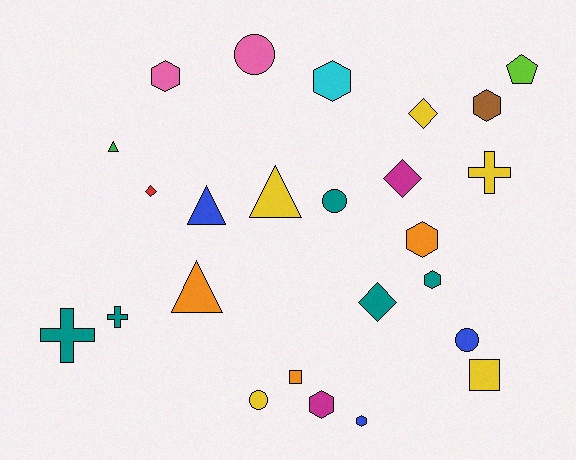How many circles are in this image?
There are 4 circles.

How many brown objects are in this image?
There is 1 brown object.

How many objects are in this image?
There are 25 objects.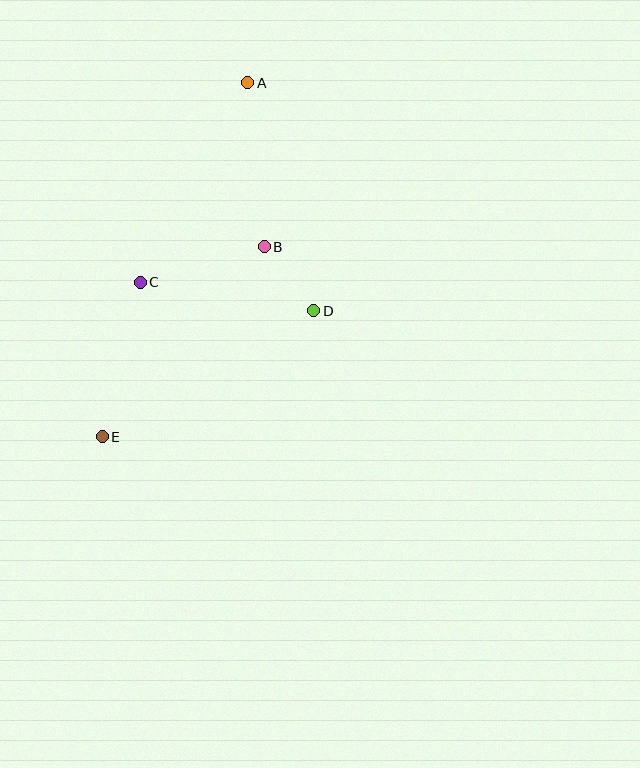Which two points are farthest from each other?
Points A and E are farthest from each other.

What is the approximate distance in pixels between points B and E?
The distance between B and E is approximately 250 pixels.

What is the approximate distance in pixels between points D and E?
The distance between D and E is approximately 246 pixels.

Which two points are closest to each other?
Points B and D are closest to each other.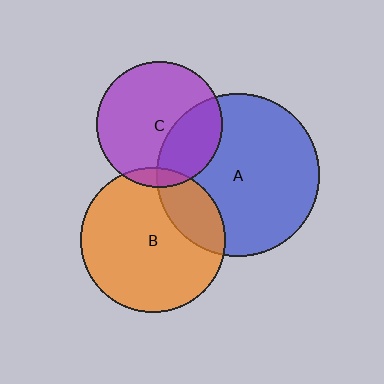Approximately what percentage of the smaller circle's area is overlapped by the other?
Approximately 30%.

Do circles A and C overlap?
Yes.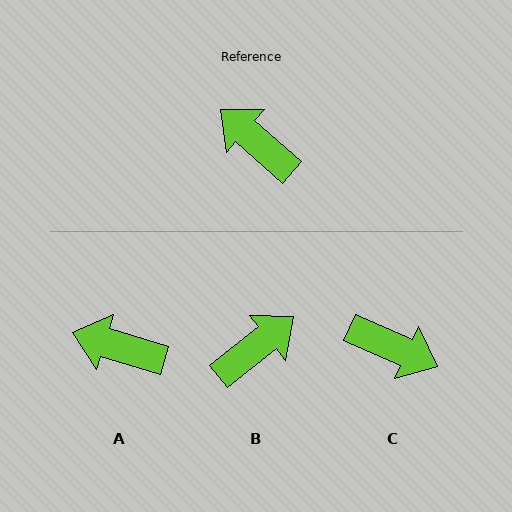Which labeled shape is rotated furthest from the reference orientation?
C, about 163 degrees away.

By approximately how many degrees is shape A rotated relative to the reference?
Approximately 24 degrees counter-clockwise.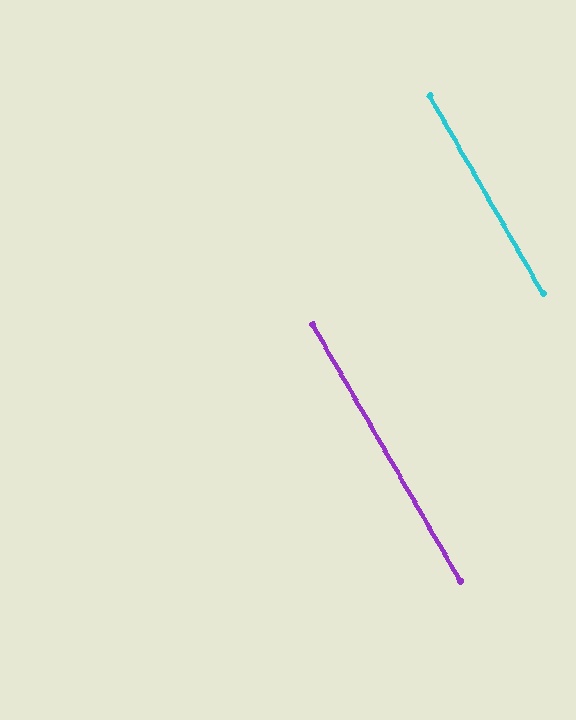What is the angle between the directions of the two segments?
Approximately 0 degrees.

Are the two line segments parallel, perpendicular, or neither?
Parallel — their directions differ by only 0.2°.